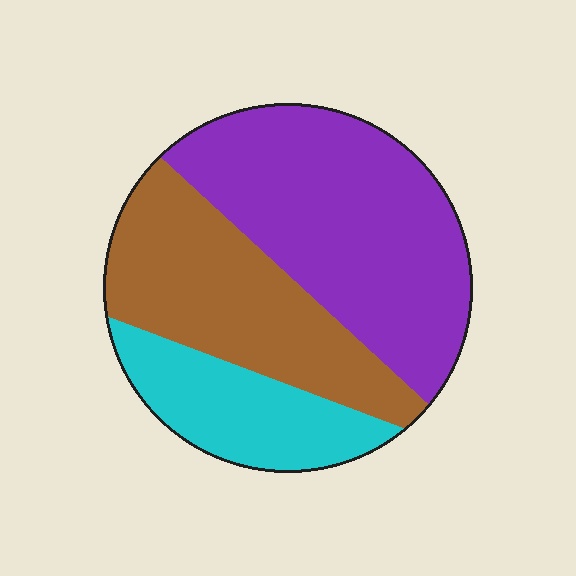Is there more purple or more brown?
Purple.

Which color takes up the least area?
Cyan, at roughly 20%.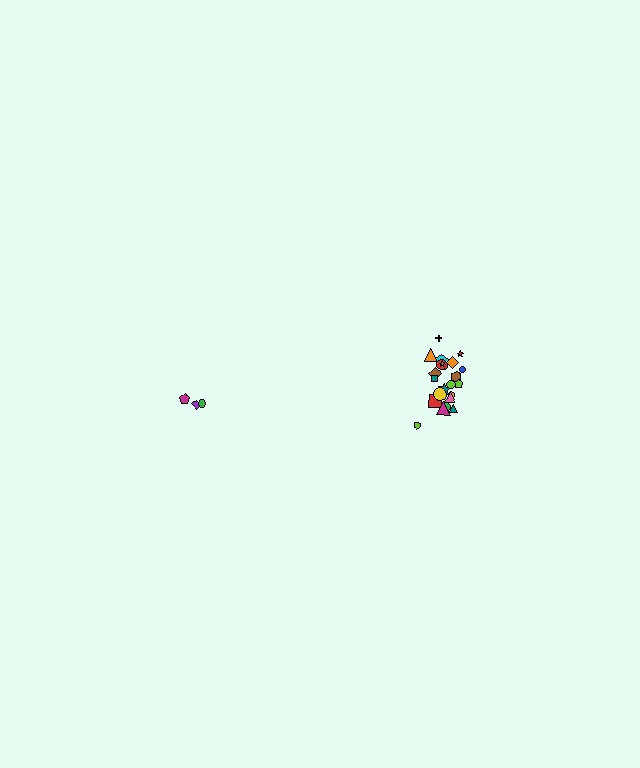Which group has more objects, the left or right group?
The right group.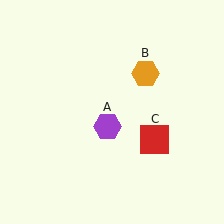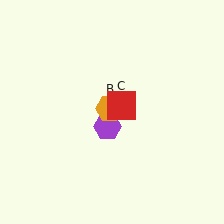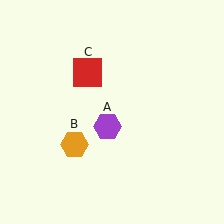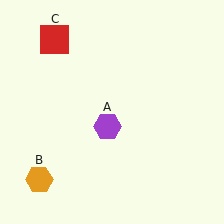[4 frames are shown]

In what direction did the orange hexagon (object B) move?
The orange hexagon (object B) moved down and to the left.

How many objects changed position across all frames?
2 objects changed position: orange hexagon (object B), red square (object C).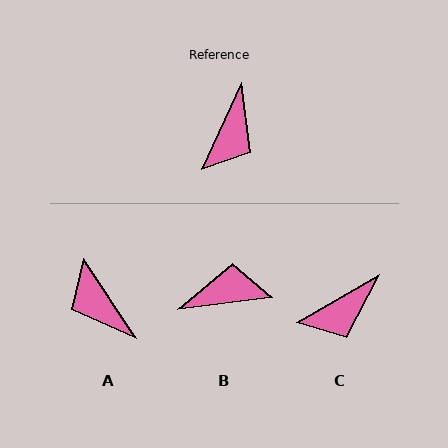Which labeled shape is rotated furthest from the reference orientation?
B, about 122 degrees away.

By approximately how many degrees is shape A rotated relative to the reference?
Approximately 122 degrees clockwise.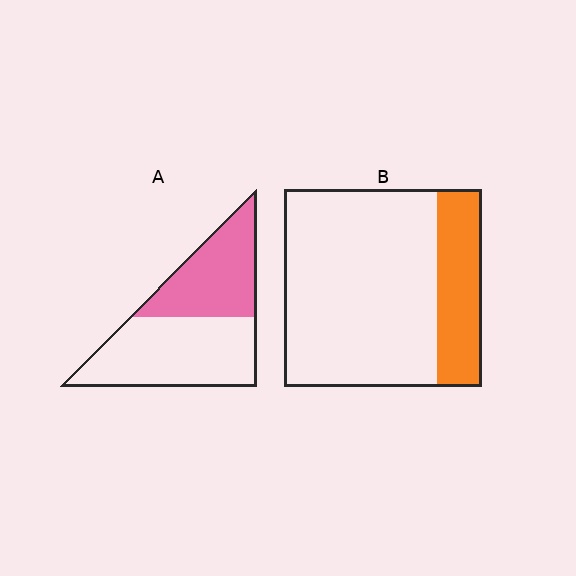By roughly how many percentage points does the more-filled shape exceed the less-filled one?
By roughly 20 percentage points (A over B).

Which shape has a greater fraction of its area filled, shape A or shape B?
Shape A.